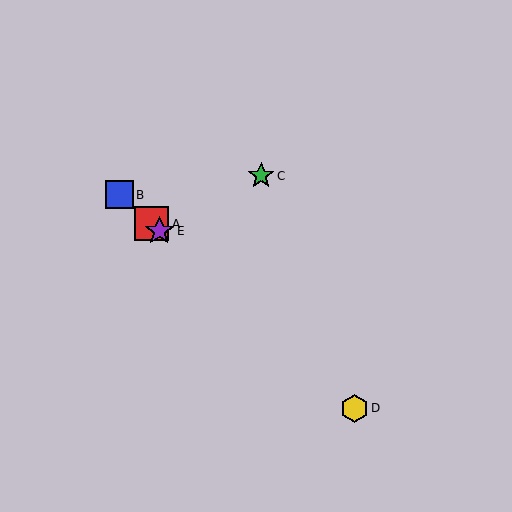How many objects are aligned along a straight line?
4 objects (A, B, D, E) are aligned along a straight line.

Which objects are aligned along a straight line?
Objects A, B, D, E are aligned along a straight line.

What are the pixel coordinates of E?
Object E is at (159, 231).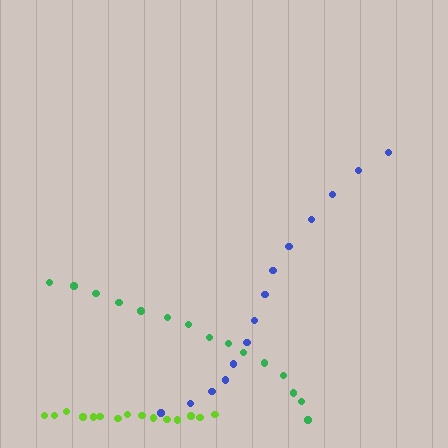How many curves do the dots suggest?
There are 3 distinct paths.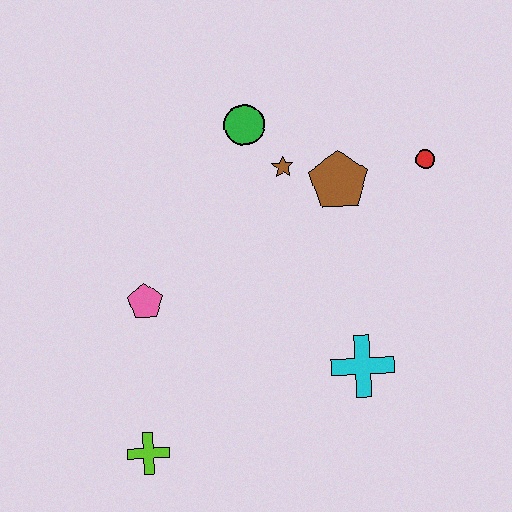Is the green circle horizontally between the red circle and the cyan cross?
No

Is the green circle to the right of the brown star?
No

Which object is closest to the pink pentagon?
The lime cross is closest to the pink pentagon.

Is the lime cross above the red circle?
No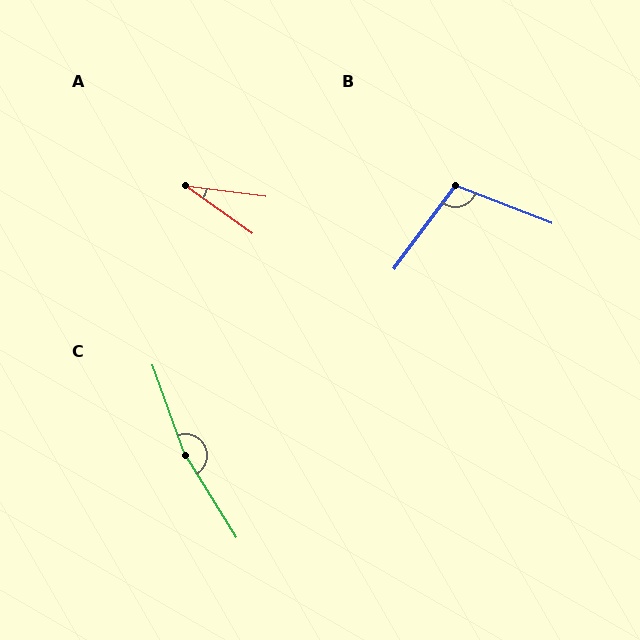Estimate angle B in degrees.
Approximately 105 degrees.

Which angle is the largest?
C, at approximately 168 degrees.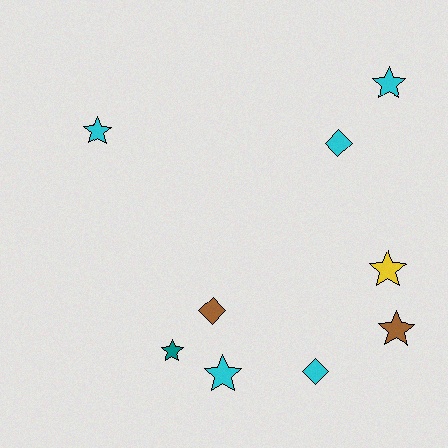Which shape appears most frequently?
Star, with 6 objects.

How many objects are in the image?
There are 9 objects.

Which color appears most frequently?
Cyan, with 5 objects.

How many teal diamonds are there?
There are no teal diamonds.